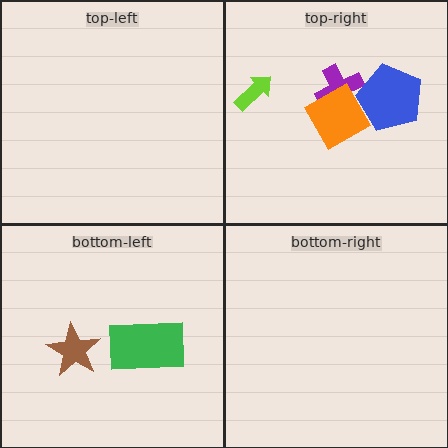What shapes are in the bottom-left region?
The brown star, the green rectangle.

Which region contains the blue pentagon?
The top-right region.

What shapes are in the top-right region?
The lime arrow, the purple cross, the blue pentagon, the orange square.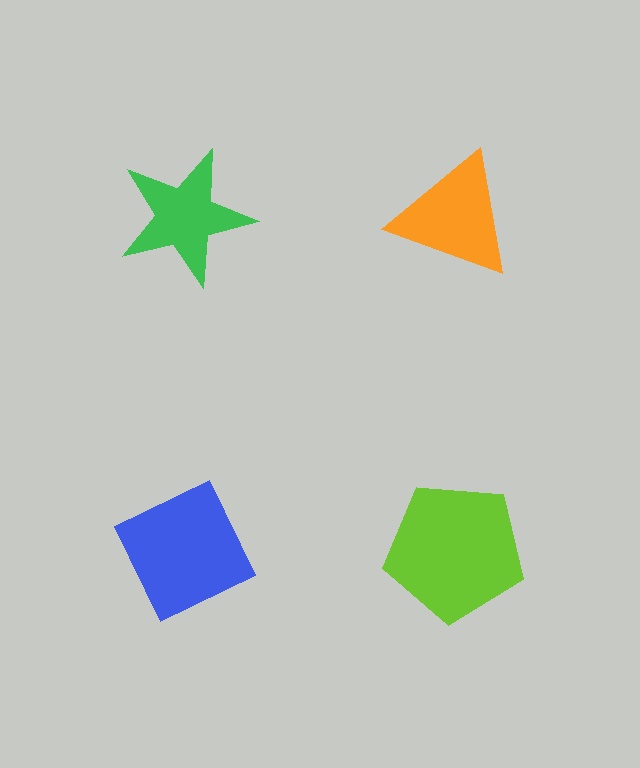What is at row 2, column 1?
A blue diamond.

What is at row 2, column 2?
A lime pentagon.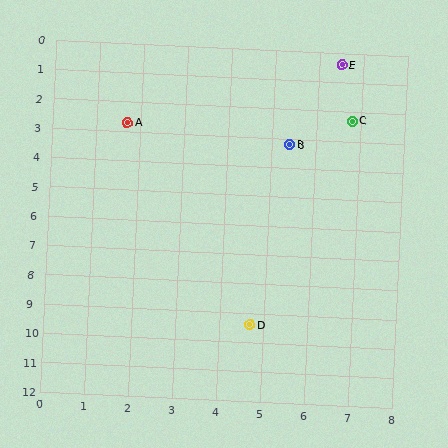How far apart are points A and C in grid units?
Points A and C are about 5.1 grid units apart.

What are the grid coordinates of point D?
Point D is at approximately (4.7, 9.4).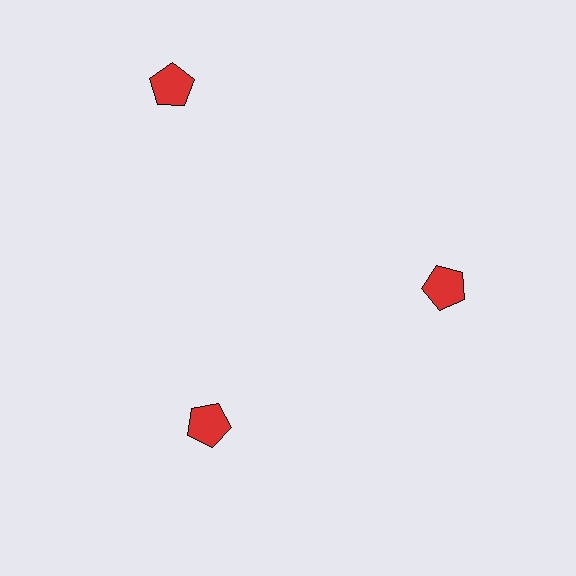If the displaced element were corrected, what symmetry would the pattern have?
It would have 3-fold rotational symmetry — the pattern would map onto itself every 120 degrees.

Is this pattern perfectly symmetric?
No. The 3 red pentagons are arranged in a ring, but one element near the 11 o'clock position is pushed outward from the center, breaking the 3-fold rotational symmetry.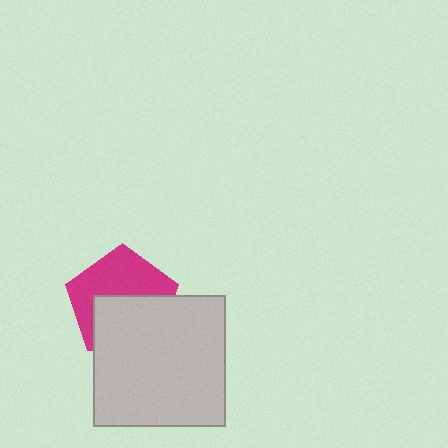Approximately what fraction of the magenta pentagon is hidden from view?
Roughly 48% of the magenta pentagon is hidden behind the light gray square.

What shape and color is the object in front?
The object in front is a light gray square.